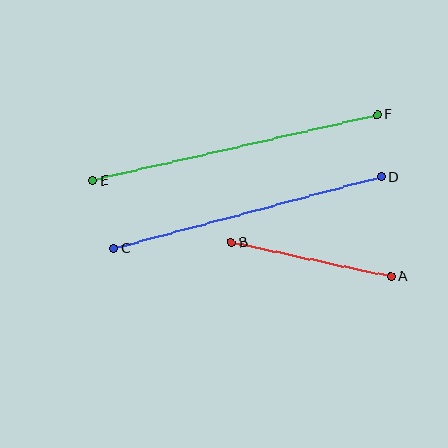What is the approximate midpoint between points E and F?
The midpoint is at approximately (235, 148) pixels.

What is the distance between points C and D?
The distance is approximately 277 pixels.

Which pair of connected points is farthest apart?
Points E and F are farthest apart.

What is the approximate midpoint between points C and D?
The midpoint is at approximately (247, 213) pixels.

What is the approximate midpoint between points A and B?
The midpoint is at approximately (311, 259) pixels.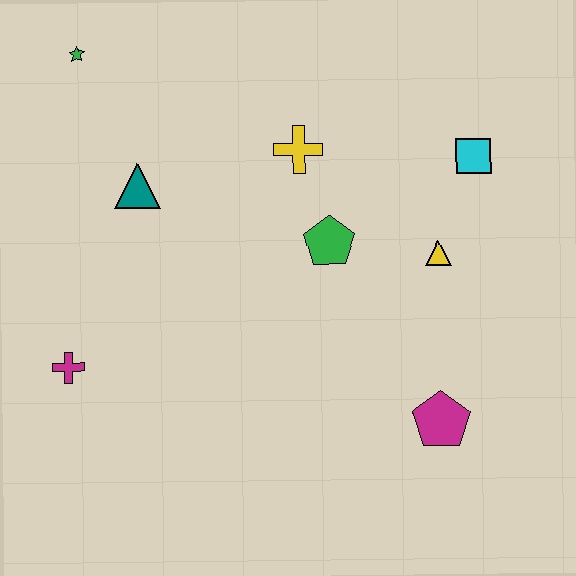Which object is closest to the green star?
The teal triangle is closest to the green star.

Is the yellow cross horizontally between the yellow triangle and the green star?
Yes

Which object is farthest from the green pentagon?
The green star is farthest from the green pentagon.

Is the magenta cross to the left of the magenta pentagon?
Yes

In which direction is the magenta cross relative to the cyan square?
The magenta cross is to the left of the cyan square.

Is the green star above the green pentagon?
Yes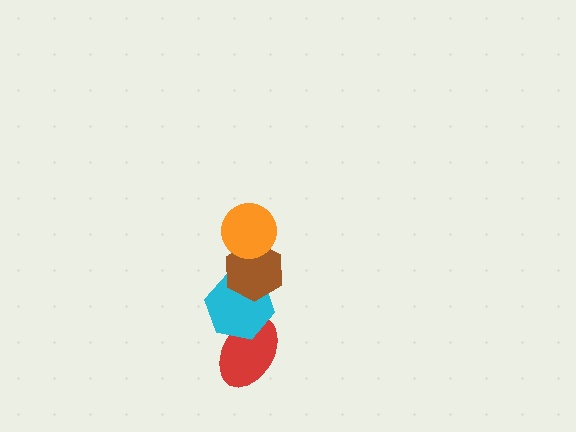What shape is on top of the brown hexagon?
The orange circle is on top of the brown hexagon.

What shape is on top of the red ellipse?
The cyan hexagon is on top of the red ellipse.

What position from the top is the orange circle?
The orange circle is 1st from the top.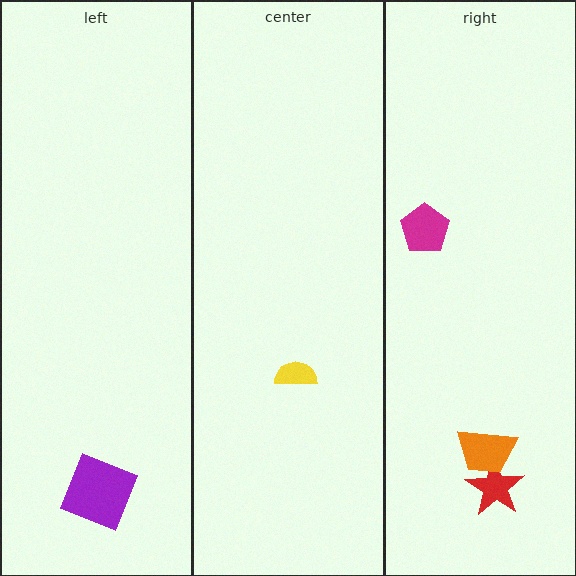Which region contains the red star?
The right region.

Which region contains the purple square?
The left region.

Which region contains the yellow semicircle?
The center region.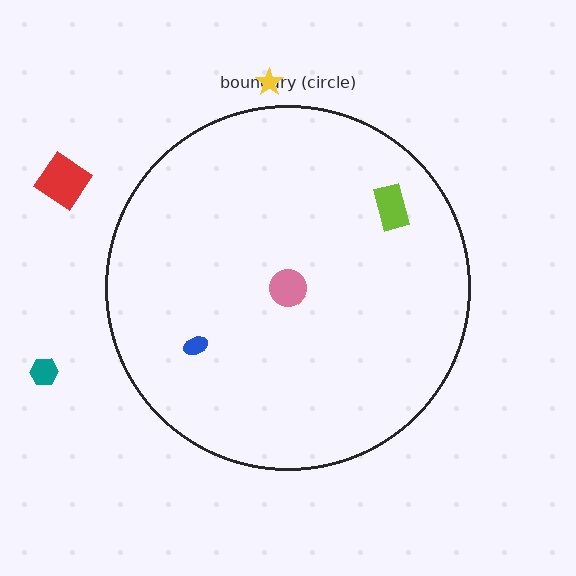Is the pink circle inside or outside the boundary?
Inside.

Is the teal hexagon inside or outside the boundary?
Outside.